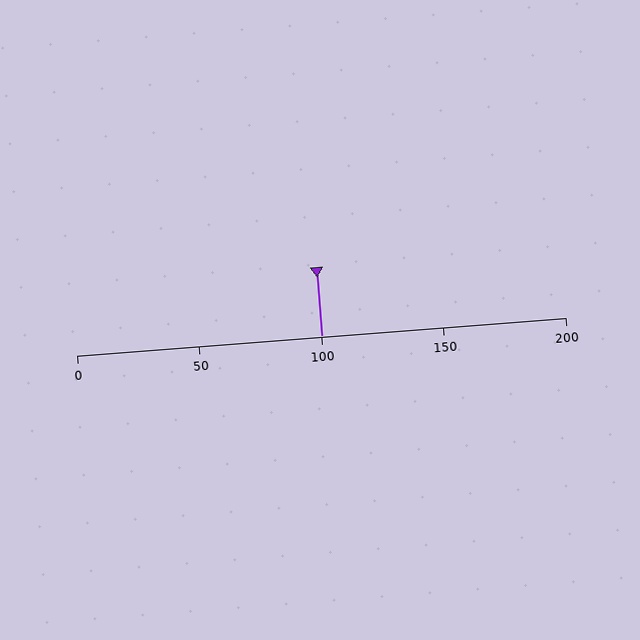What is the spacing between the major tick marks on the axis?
The major ticks are spaced 50 apart.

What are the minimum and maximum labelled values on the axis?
The axis runs from 0 to 200.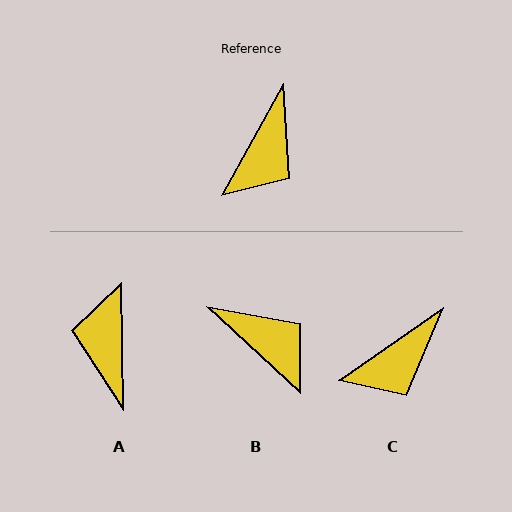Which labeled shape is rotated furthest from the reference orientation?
A, about 150 degrees away.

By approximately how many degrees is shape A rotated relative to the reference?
Approximately 150 degrees clockwise.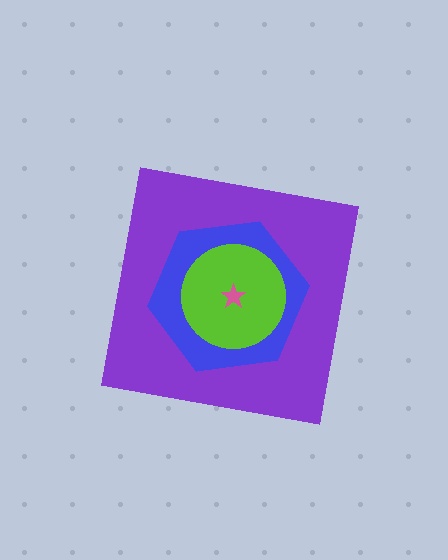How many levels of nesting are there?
4.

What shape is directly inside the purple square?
The blue hexagon.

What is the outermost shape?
The purple square.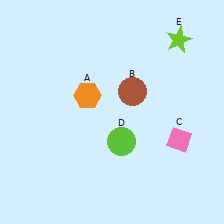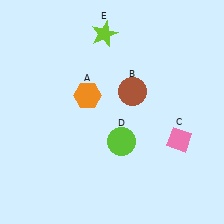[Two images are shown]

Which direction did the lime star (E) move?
The lime star (E) moved left.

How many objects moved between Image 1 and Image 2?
1 object moved between the two images.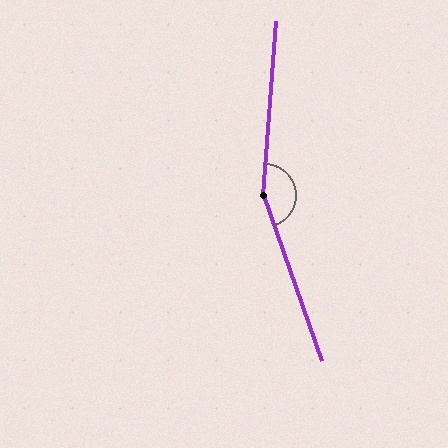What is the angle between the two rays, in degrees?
Approximately 157 degrees.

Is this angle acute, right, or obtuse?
It is obtuse.